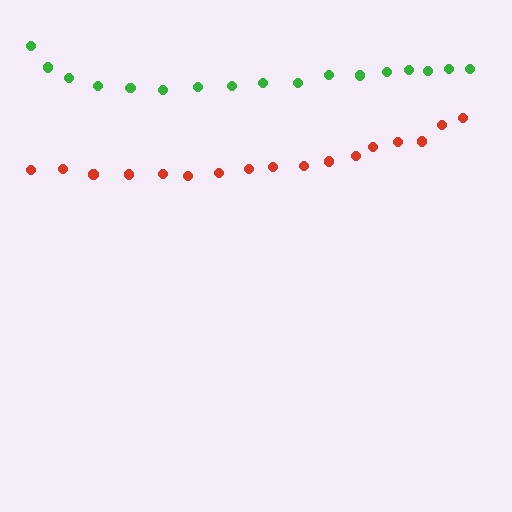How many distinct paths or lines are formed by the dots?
There are 2 distinct paths.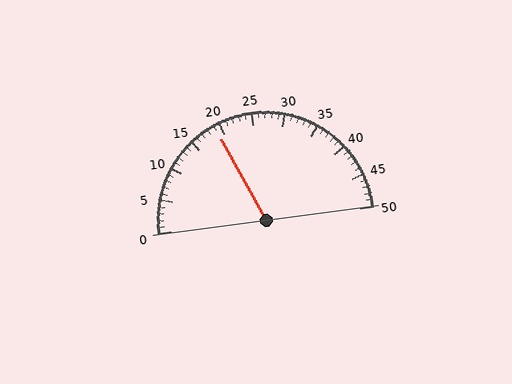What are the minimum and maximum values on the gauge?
The gauge ranges from 0 to 50.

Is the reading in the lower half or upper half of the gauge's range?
The reading is in the lower half of the range (0 to 50).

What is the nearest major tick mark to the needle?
The nearest major tick mark is 20.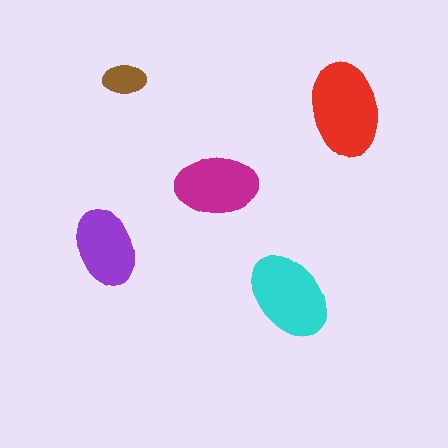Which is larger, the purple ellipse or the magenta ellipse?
The magenta one.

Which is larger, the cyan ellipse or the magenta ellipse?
The cyan one.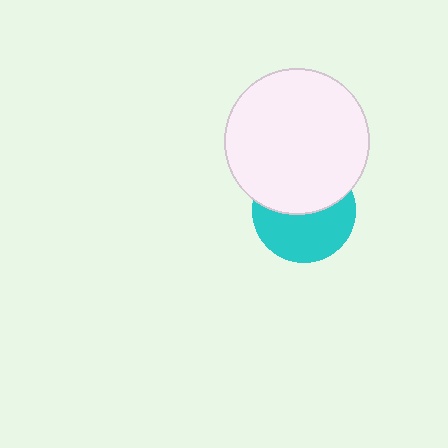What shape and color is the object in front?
The object in front is a white circle.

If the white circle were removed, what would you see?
You would see the complete cyan circle.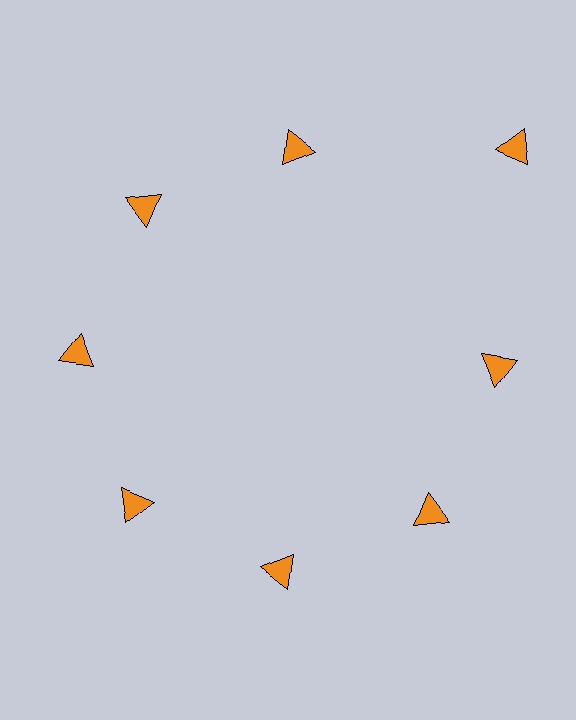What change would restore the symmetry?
The symmetry would be restored by moving it inward, back onto the ring so that all 8 triangles sit at equal angles and equal distance from the center.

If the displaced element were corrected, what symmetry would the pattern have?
It would have 8-fold rotational symmetry — the pattern would map onto itself every 45 degrees.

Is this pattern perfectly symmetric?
No. The 8 orange triangles are arranged in a ring, but one element near the 2 o'clock position is pushed outward from the center, breaking the 8-fold rotational symmetry.